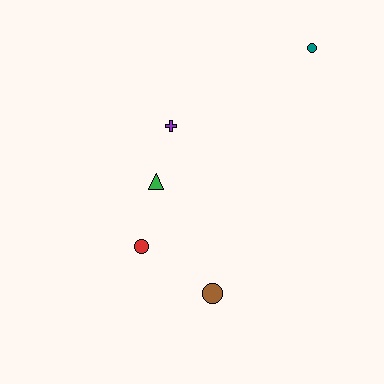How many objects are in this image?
There are 5 objects.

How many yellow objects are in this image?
There are no yellow objects.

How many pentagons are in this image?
There are no pentagons.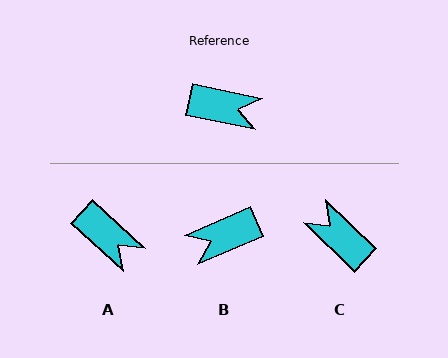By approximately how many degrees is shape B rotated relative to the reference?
Approximately 145 degrees clockwise.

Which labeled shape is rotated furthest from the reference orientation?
C, about 148 degrees away.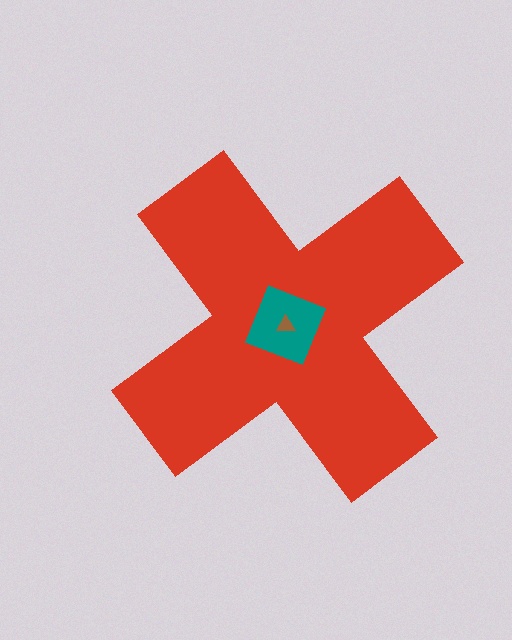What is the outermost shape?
The red cross.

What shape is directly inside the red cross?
The teal diamond.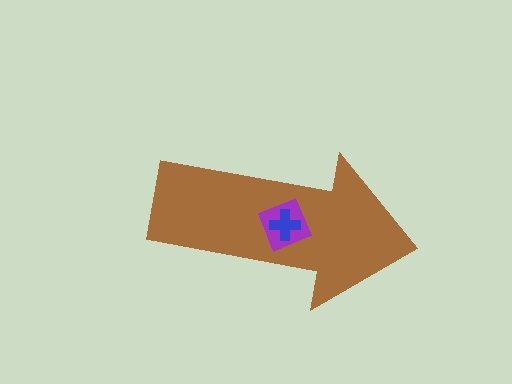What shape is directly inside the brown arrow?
The purple diamond.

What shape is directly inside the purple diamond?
The blue cross.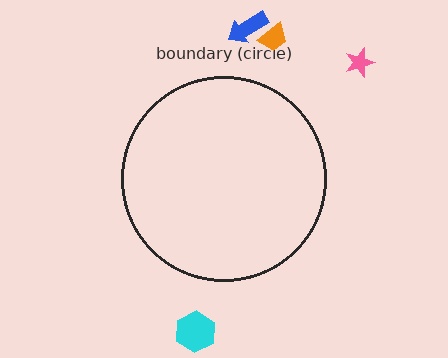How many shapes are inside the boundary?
0 inside, 4 outside.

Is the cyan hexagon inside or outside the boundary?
Outside.